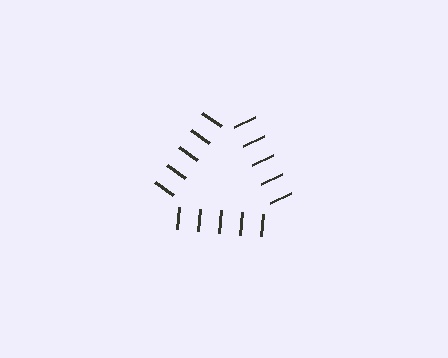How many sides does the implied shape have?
3 sides — the line-ends trace a triangle.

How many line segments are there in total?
15 — 5 along each of the 3 edges.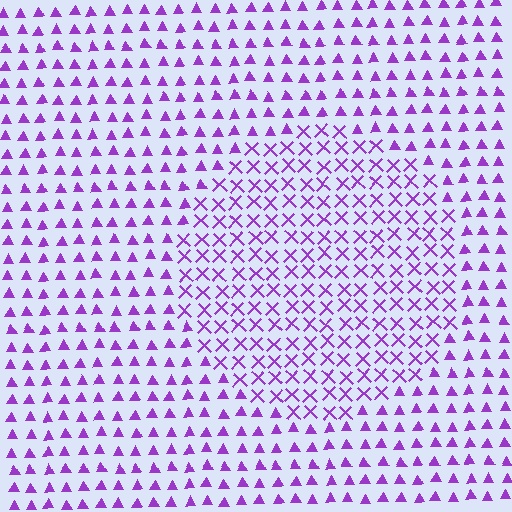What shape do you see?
I see a circle.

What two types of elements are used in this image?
The image uses X marks inside the circle region and triangles outside it.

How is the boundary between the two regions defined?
The boundary is defined by a change in element shape: X marks inside vs. triangles outside. All elements share the same color and spacing.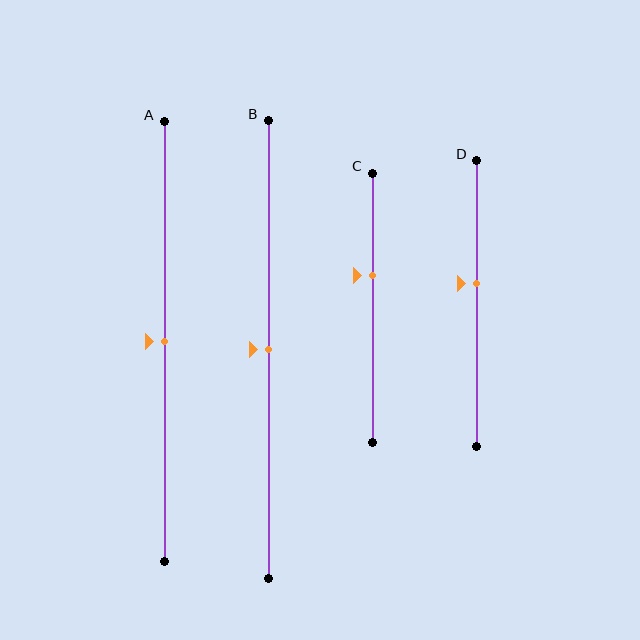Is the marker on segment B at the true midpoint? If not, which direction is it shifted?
Yes, the marker on segment B is at the true midpoint.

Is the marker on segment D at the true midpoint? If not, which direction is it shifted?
No, the marker on segment D is shifted upward by about 7% of the segment length.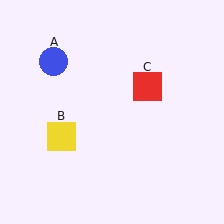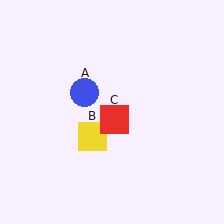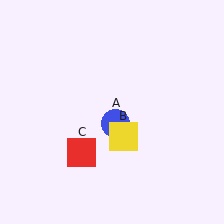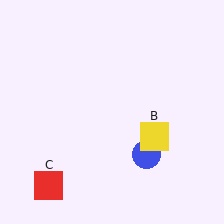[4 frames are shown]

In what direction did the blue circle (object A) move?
The blue circle (object A) moved down and to the right.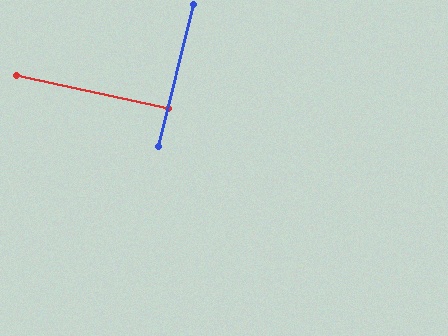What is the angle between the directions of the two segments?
Approximately 88 degrees.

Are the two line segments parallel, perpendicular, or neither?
Perpendicular — they meet at approximately 88°.